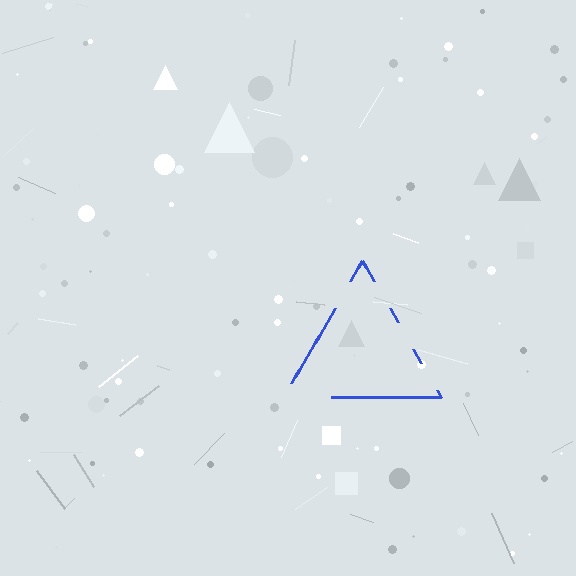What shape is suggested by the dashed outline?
The dashed outline suggests a triangle.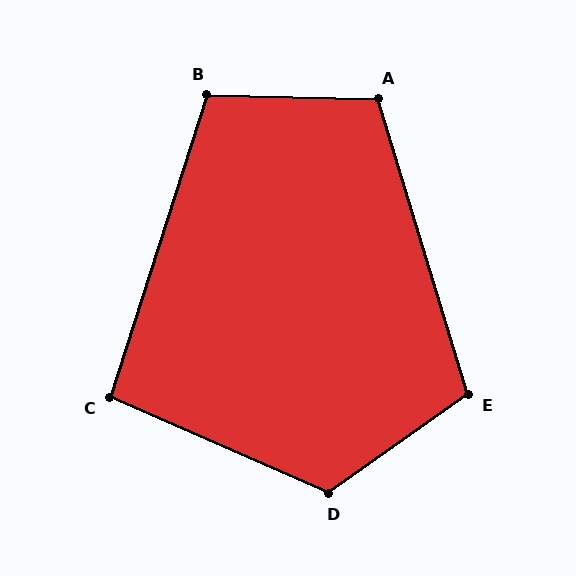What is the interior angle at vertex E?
Approximately 108 degrees (obtuse).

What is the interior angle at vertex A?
Approximately 108 degrees (obtuse).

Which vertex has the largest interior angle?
D, at approximately 121 degrees.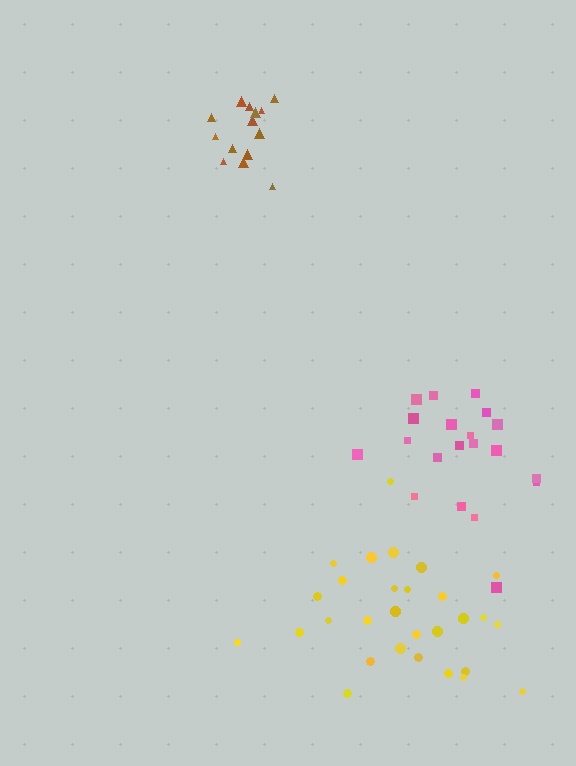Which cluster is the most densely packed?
Brown.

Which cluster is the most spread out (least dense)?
Yellow.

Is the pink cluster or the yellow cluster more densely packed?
Pink.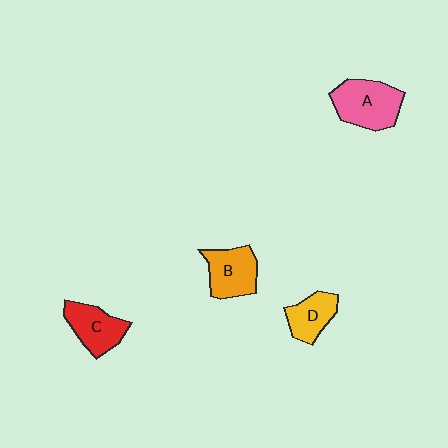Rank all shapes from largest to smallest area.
From largest to smallest: A (pink), B (orange), C (red), D (yellow).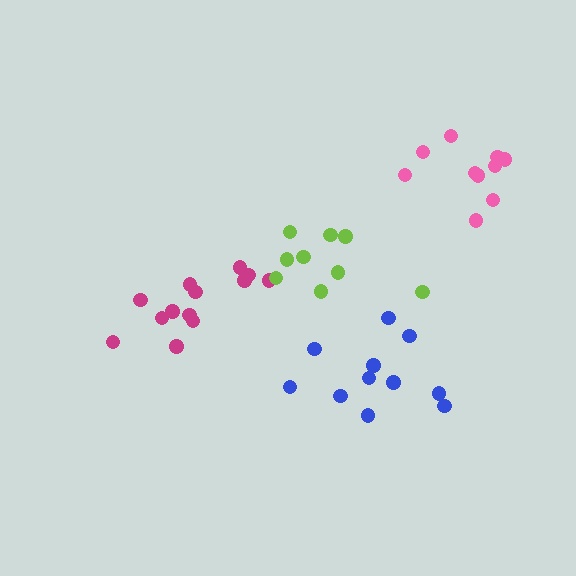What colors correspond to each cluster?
The clusters are colored: magenta, lime, pink, blue.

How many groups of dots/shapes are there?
There are 4 groups.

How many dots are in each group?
Group 1: 13 dots, Group 2: 9 dots, Group 3: 10 dots, Group 4: 11 dots (43 total).